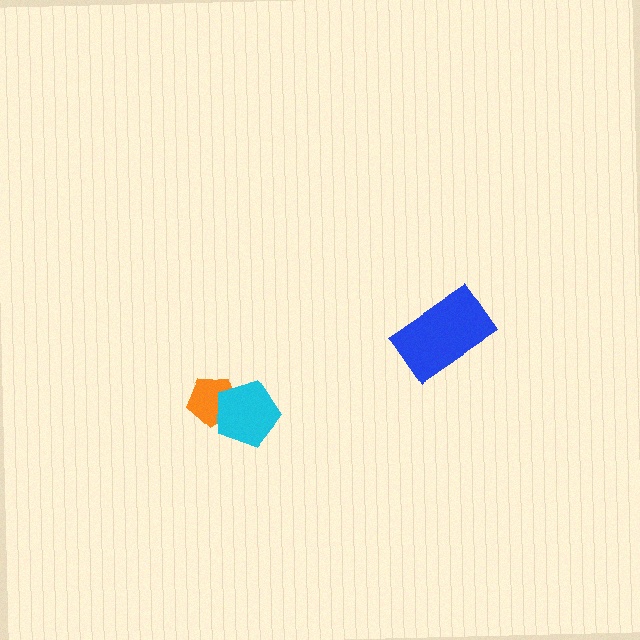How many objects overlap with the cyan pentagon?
1 object overlaps with the cyan pentagon.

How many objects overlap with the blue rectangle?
0 objects overlap with the blue rectangle.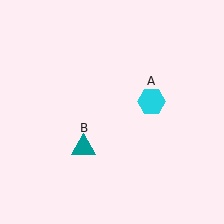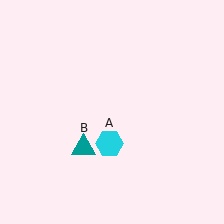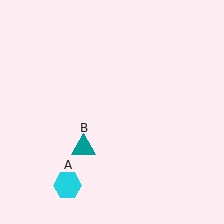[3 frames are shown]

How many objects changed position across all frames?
1 object changed position: cyan hexagon (object A).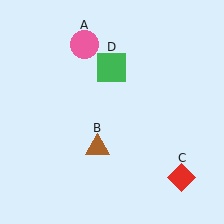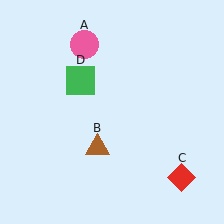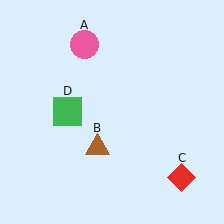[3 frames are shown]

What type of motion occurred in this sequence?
The green square (object D) rotated counterclockwise around the center of the scene.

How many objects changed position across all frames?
1 object changed position: green square (object D).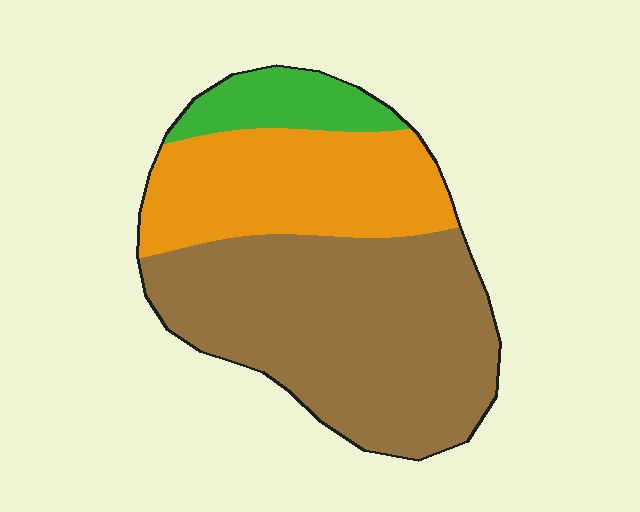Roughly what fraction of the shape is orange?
Orange covers 32% of the shape.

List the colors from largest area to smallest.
From largest to smallest: brown, orange, green.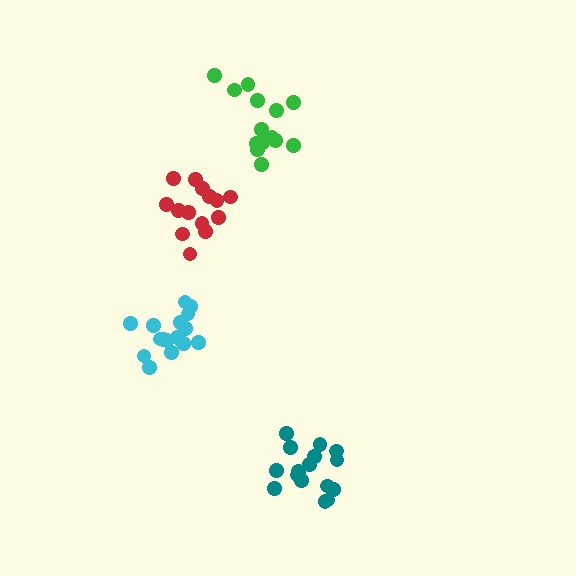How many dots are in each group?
Group 1: 14 dots, Group 2: 14 dots, Group 3: 16 dots, Group 4: 16 dots (60 total).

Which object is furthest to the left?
The cyan cluster is leftmost.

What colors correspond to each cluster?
The clusters are colored: green, red, cyan, teal.